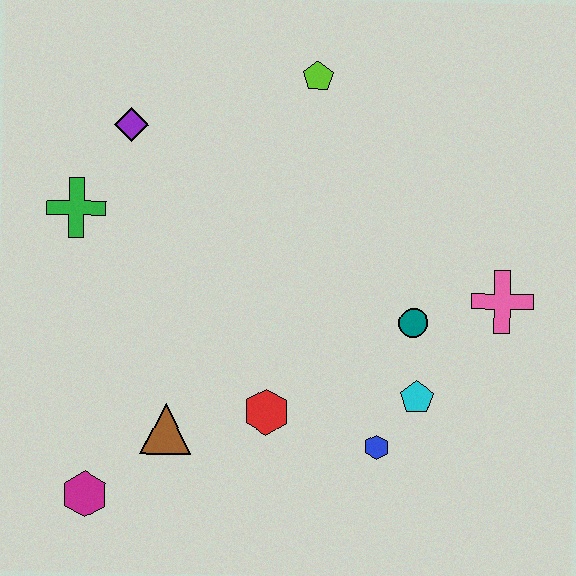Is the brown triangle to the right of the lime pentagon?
No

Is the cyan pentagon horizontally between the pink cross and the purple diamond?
Yes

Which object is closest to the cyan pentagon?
The blue hexagon is closest to the cyan pentagon.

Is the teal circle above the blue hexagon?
Yes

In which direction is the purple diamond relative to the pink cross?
The purple diamond is to the left of the pink cross.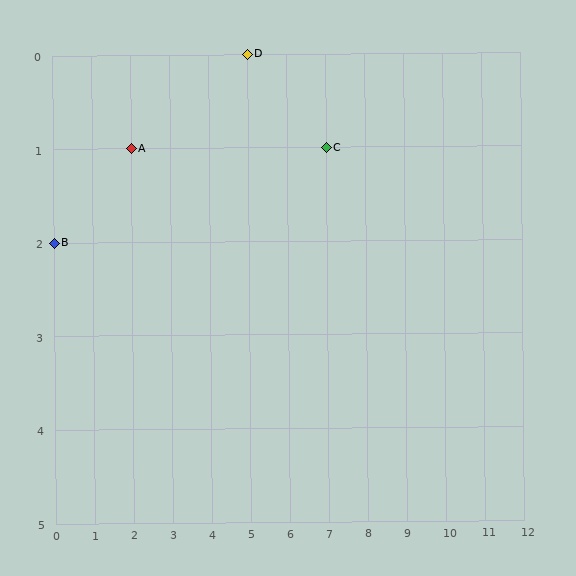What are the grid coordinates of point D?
Point D is at grid coordinates (5, 0).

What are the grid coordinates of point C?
Point C is at grid coordinates (7, 1).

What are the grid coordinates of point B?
Point B is at grid coordinates (0, 2).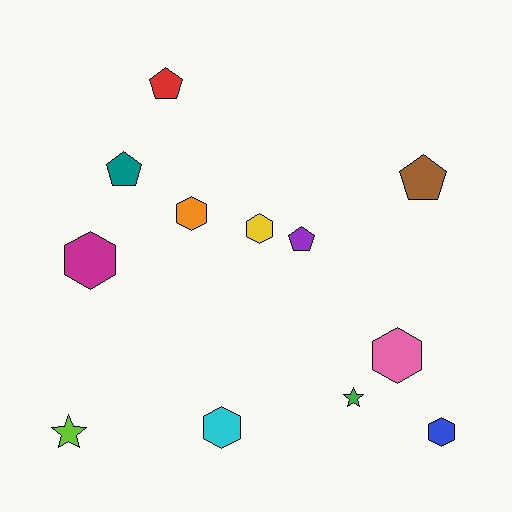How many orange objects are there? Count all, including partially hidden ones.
There is 1 orange object.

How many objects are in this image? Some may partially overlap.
There are 12 objects.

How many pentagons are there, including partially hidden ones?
There are 4 pentagons.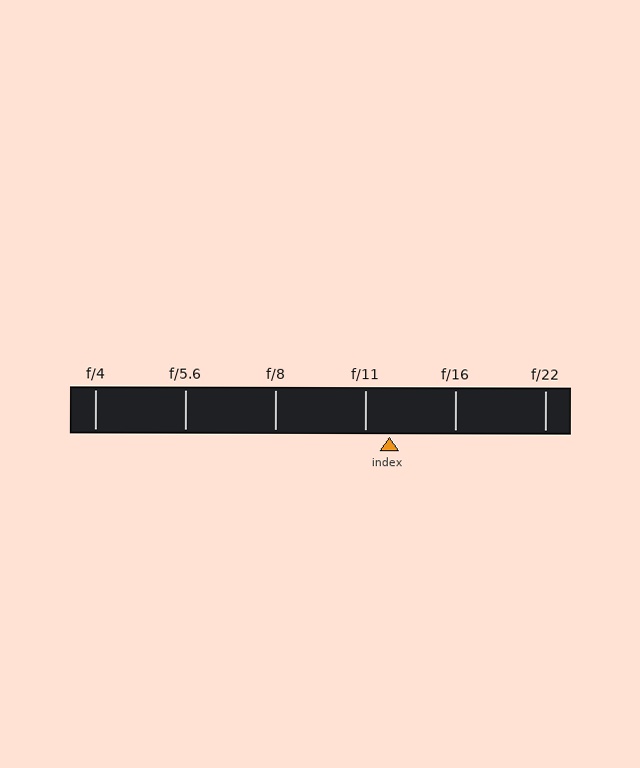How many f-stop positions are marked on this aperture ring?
There are 6 f-stop positions marked.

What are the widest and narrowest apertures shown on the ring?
The widest aperture shown is f/4 and the narrowest is f/22.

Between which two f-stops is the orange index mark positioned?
The index mark is between f/11 and f/16.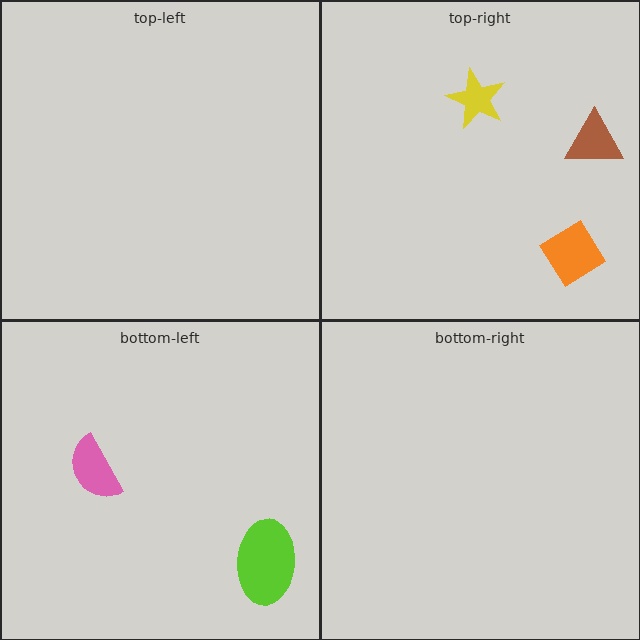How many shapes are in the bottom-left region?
2.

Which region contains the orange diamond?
The top-right region.